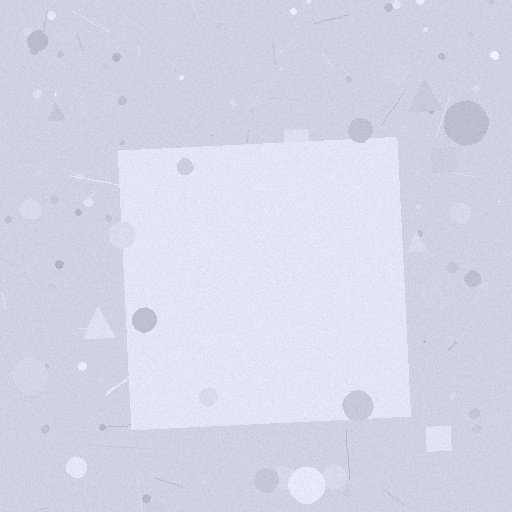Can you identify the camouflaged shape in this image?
The camouflaged shape is a square.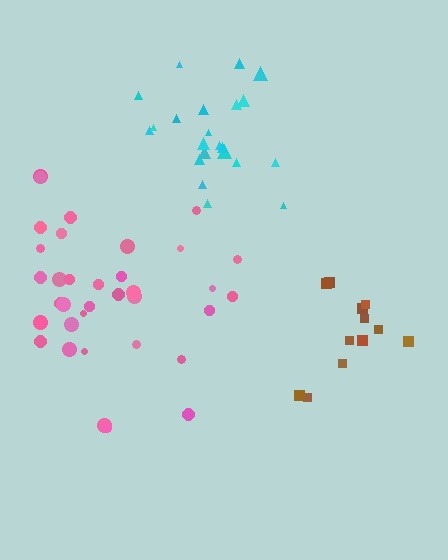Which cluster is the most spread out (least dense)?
Pink.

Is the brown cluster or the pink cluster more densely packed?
Brown.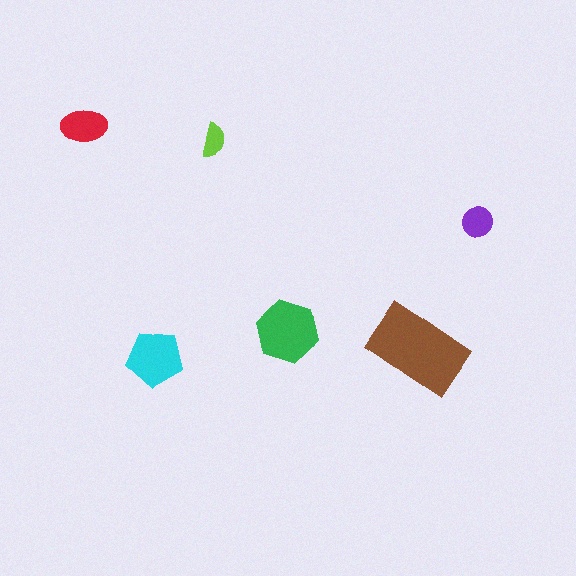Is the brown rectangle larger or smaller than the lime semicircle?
Larger.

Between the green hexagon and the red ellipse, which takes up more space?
The green hexagon.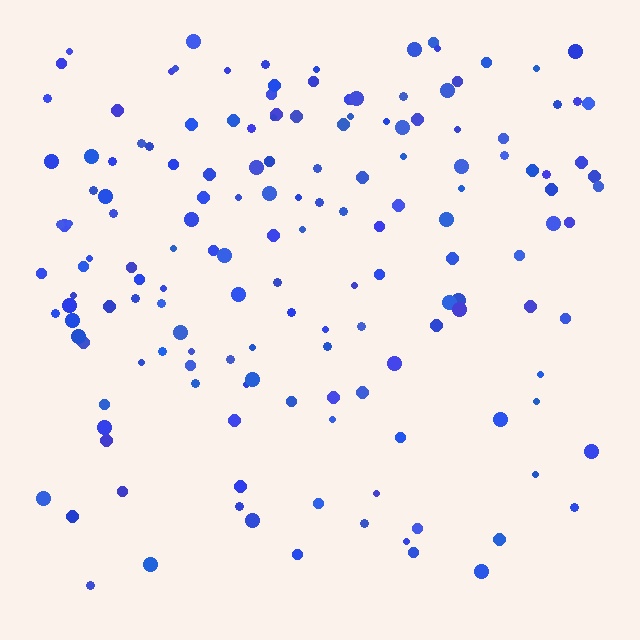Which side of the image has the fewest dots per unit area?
The bottom.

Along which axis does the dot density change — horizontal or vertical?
Vertical.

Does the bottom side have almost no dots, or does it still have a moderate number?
Still a moderate number, just noticeably fewer than the top.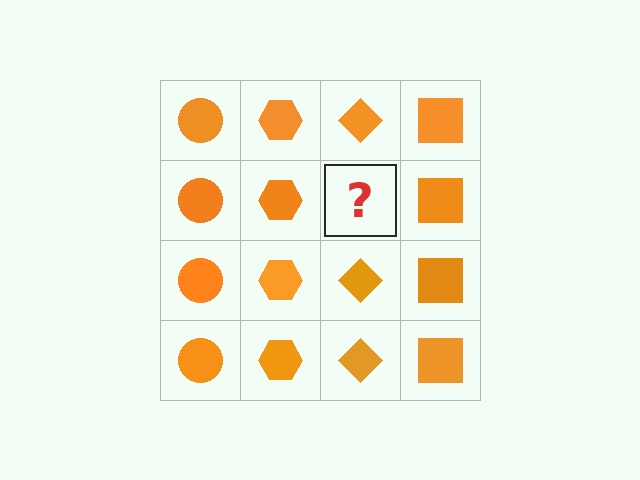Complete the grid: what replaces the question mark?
The question mark should be replaced with an orange diamond.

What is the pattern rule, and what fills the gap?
The rule is that each column has a consistent shape. The gap should be filled with an orange diamond.